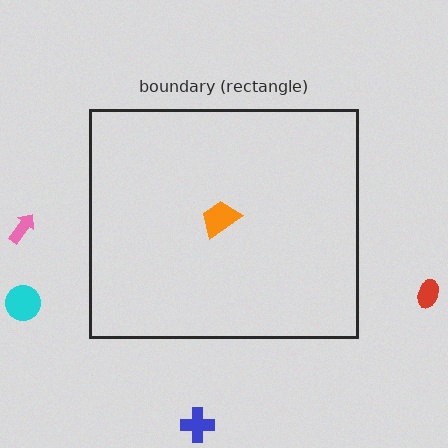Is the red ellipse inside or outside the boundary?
Outside.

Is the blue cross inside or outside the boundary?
Outside.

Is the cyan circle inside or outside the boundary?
Outside.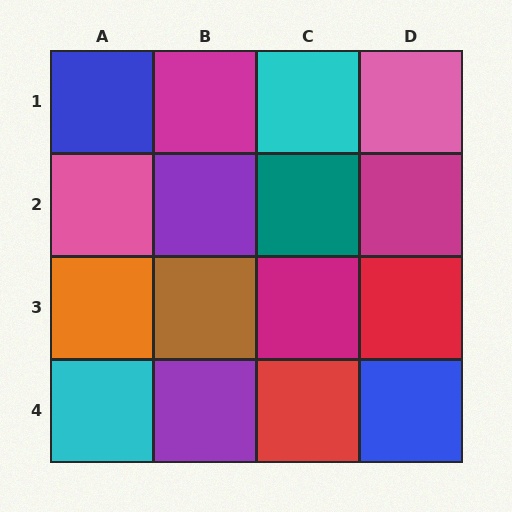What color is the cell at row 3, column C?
Magenta.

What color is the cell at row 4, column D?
Blue.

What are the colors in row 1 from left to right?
Blue, magenta, cyan, pink.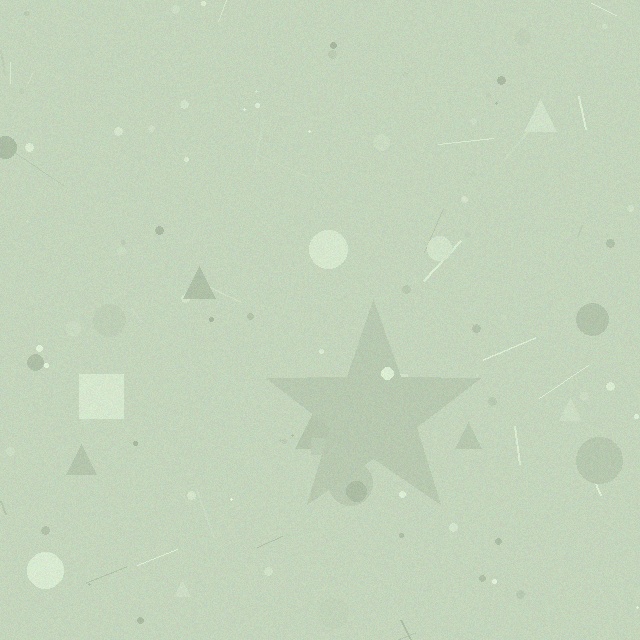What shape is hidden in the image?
A star is hidden in the image.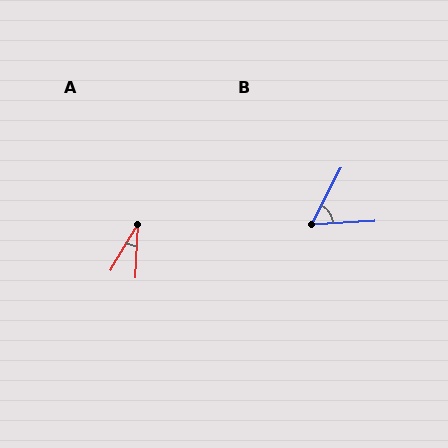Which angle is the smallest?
A, at approximately 28 degrees.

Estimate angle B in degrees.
Approximately 59 degrees.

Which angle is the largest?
B, at approximately 59 degrees.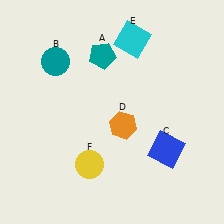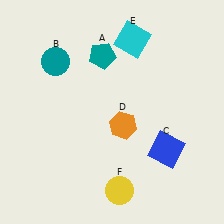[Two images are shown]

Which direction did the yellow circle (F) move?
The yellow circle (F) moved right.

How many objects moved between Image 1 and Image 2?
1 object moved between the two images.